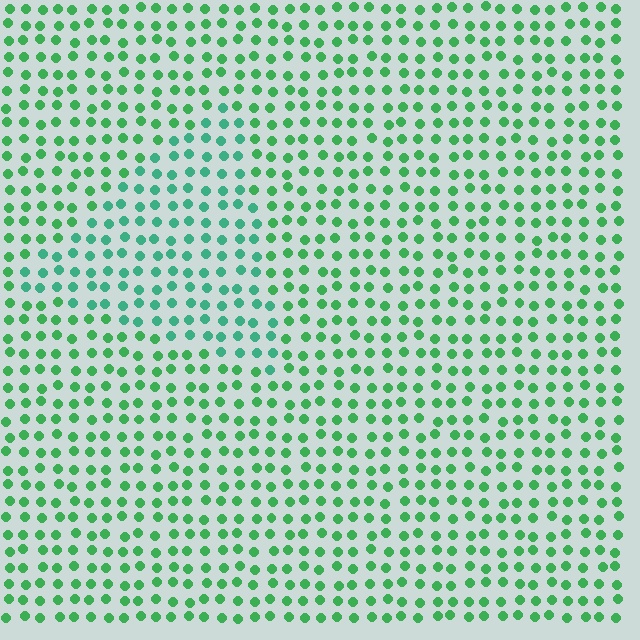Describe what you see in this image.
The image is filled with small green elements in a uniform arrangement. A triangle-shaped region is visible where the elements are tinted to a slightly different hue, forming a subtle color boundary.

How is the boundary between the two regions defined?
The boundary is defined purely by a slight shift in hue (about 25 degrees). Spacing, size, and orientation are identical on both sides.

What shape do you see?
I see a triangle.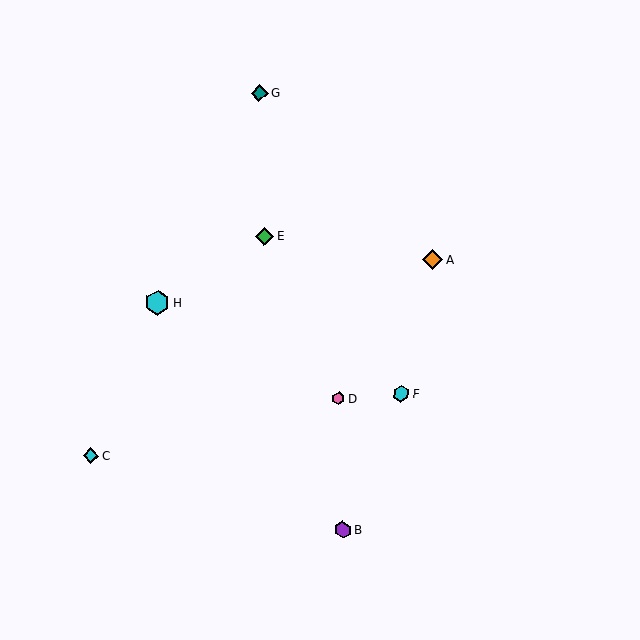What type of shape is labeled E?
Shape E is a green diamond.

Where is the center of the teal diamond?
The center of the teal diamond is at (259, 93).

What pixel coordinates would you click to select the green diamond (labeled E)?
Click at (265, 236) to select the green diamond E.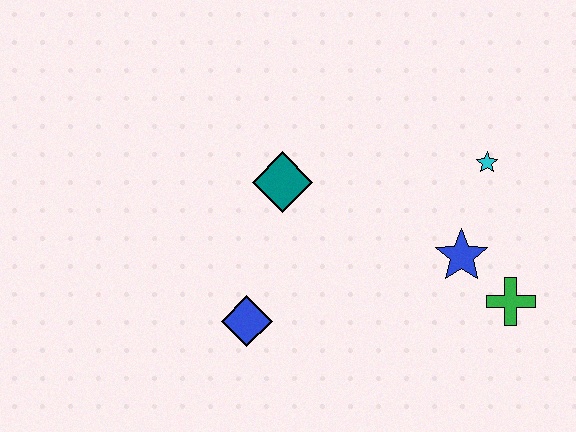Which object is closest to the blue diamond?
The teal diamond is closest to the blue diamond.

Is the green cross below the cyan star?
Yes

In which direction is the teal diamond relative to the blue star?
The teal diamond is to the left of the blue star.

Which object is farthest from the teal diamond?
The green cross is farthest from the teal diamond.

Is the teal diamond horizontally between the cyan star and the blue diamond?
Yes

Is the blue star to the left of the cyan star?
Yes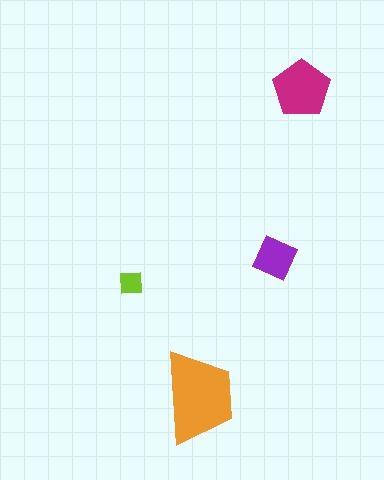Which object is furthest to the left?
The lime square is leftmost.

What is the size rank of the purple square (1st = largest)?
3rd.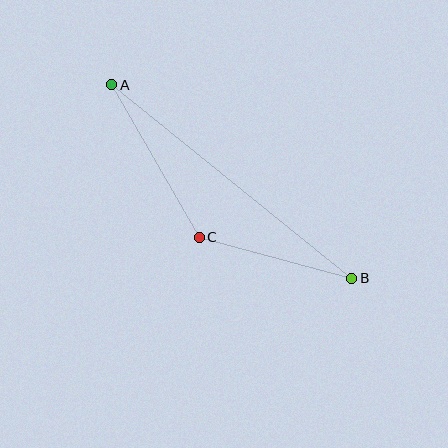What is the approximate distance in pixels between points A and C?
The distance between A and C is approximately 176 pixels.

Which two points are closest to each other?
Points B and C are closest to each other.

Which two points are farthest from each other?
Points A and B are farthest from each other.